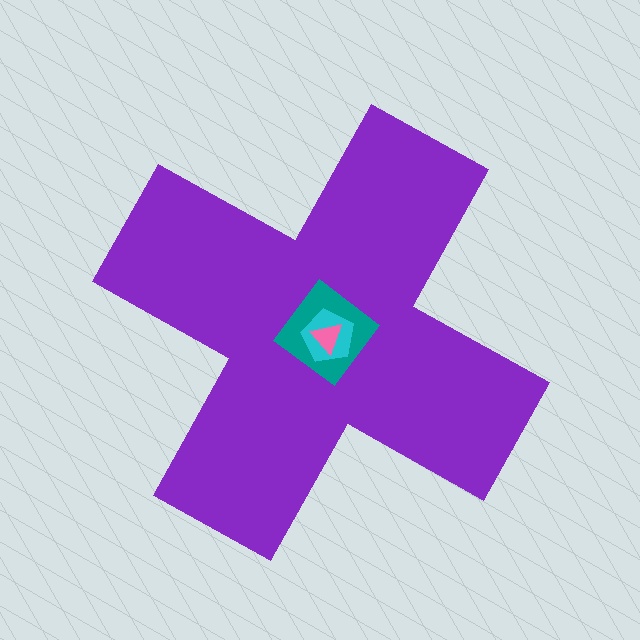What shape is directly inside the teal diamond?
The cyan pentagon.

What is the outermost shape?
The purple cross.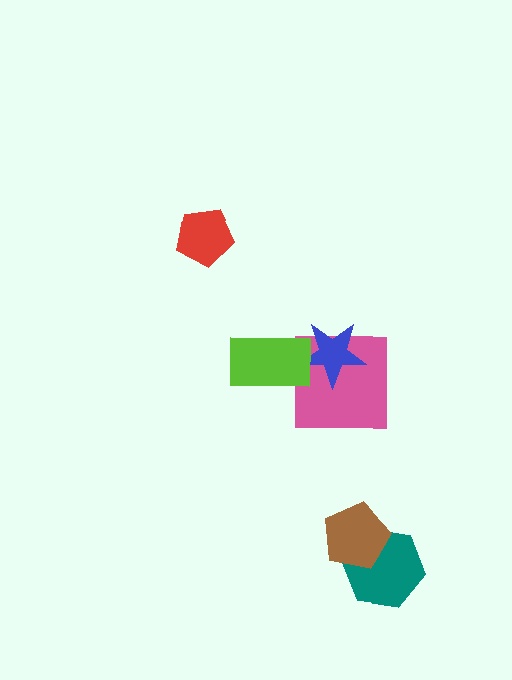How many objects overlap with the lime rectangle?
2 objects overlap with the lime rectangle.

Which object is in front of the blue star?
The lime rectangle is in front of the blue star.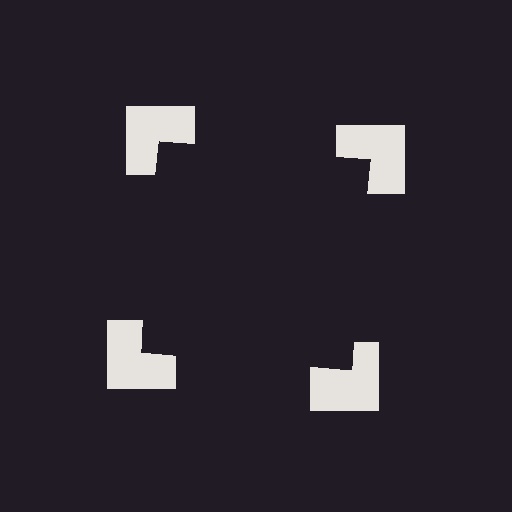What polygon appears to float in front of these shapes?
An illusory square — its edges are inferred from the aligned wedge cuts in the notched squares, not physically drawn.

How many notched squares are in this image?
There are 4 — one at each vertex of the illusory square.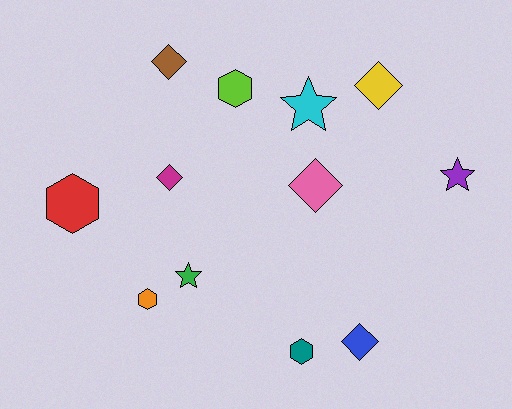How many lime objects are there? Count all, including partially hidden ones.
There is 1 lime object.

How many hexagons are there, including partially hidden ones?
There are 4 hexagons.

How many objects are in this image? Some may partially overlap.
There are 12 objects.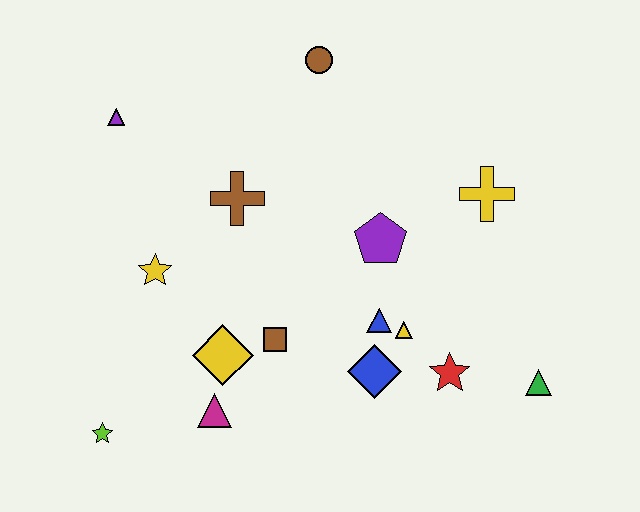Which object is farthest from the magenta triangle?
The brown circle is farthest from the magenta triangle.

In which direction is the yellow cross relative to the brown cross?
The yellow cross is to the right of the brown cross.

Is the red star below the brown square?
Yes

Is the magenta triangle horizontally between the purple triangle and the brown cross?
Yes